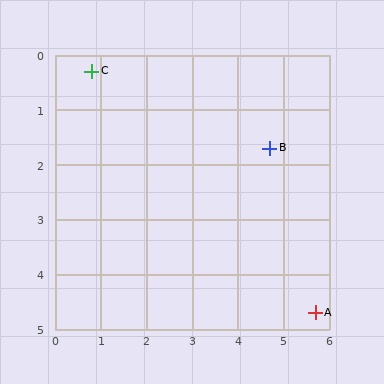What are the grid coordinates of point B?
Point B is at approximately (4.7, 1.7).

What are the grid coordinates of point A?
Point A is at approximately (5.7, 4.7).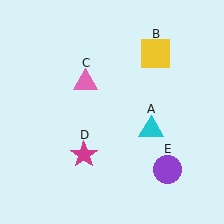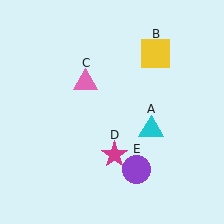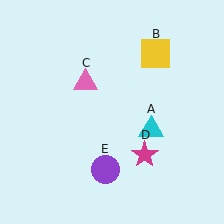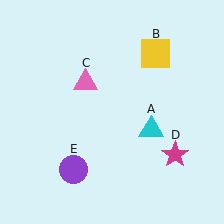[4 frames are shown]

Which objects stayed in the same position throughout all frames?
Cyan triangle (object A) and yellow square (object B) and pink triangle (object C) remained stationary.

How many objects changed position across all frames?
2 objects changed position: magenta star (object D), purple circle (object E).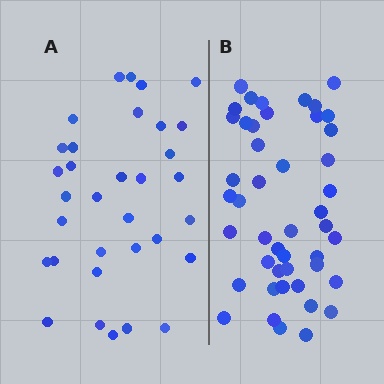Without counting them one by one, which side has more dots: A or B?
Region B (the right region) has more dots.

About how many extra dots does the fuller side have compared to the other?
Region B has approximately 15 more dots than region A.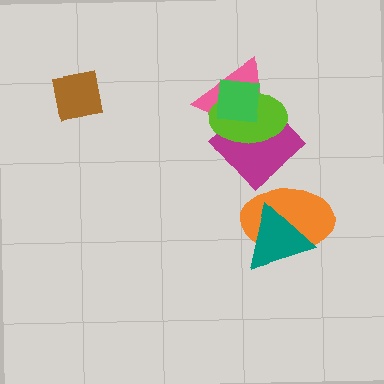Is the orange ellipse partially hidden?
Yes, it is partially covered by another shape.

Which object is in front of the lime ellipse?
The green square is in front of the lime ellipse.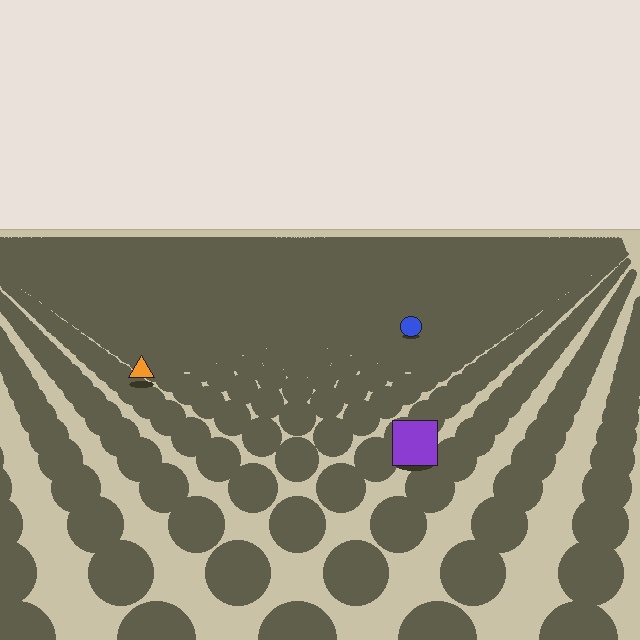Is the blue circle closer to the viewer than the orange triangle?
No. The orange triangle is closer — you can tell from the texture gradient: the ground texture is coarser near it.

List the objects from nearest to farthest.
From nearest to farthest: the purple square, the orange triangle, the blue circle.